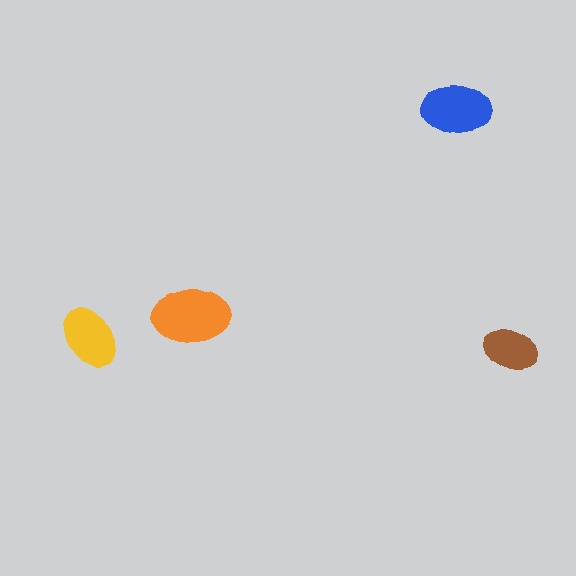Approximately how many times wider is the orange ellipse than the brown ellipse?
About 1.5 times wider.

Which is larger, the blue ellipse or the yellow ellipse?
The blue one.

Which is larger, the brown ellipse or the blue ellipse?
The blue one.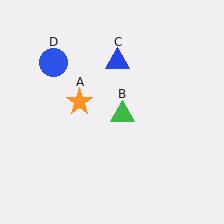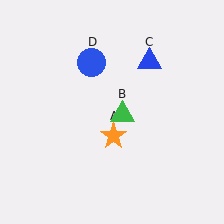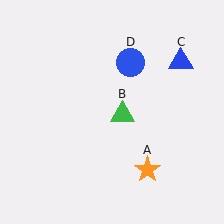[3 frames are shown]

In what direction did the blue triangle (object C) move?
The blue triangle (object C) moved right.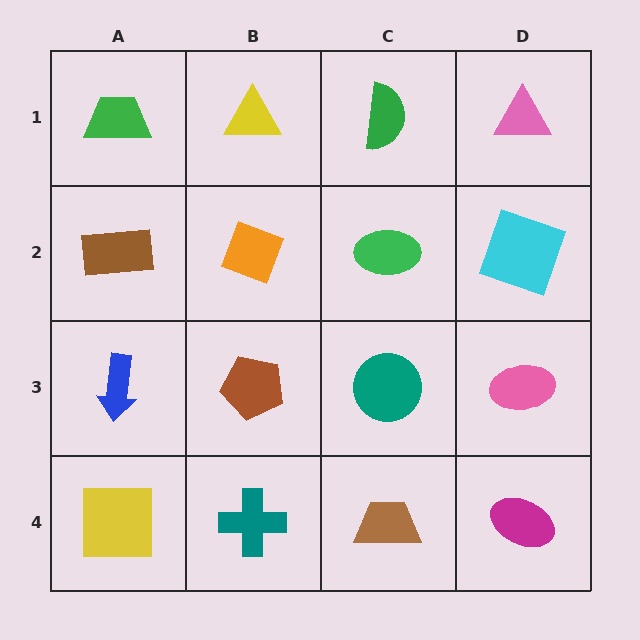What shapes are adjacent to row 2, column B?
A yellow triangle (row 1, column B), a brown pentagon (row 3, column B), a brown rectangle (row 2, column A), a green ellipse (row 2, column C).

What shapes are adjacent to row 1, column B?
An orange diamond (row 2, column B), a green trapezoid (row 1, column A), a green semicircle (row 1, column C).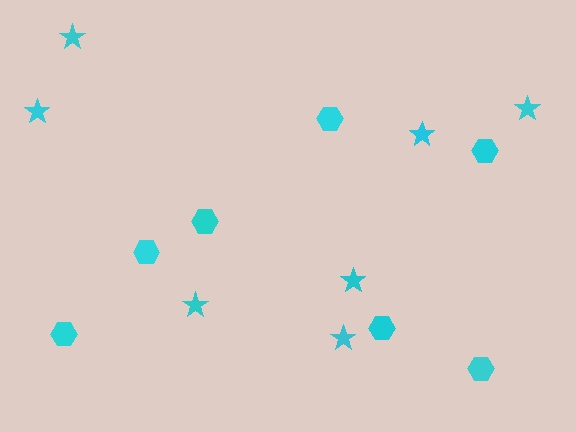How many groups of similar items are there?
There are 2 groups: one group of stars (7) and one group of hexagons (7).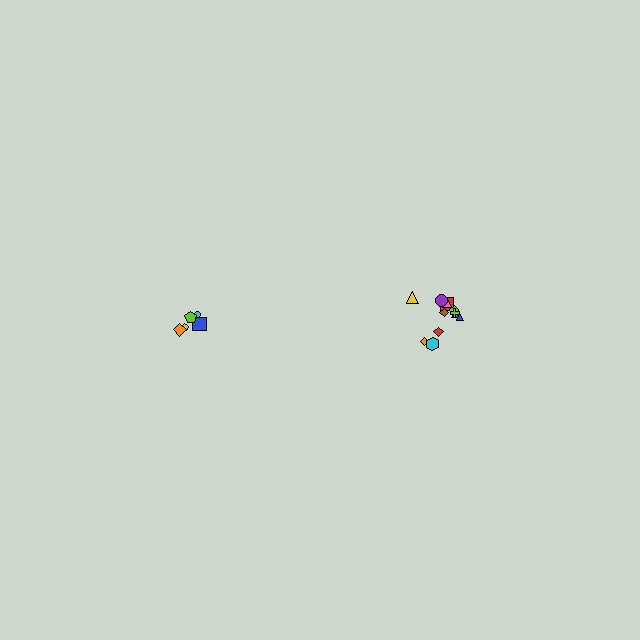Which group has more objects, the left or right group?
The right group.